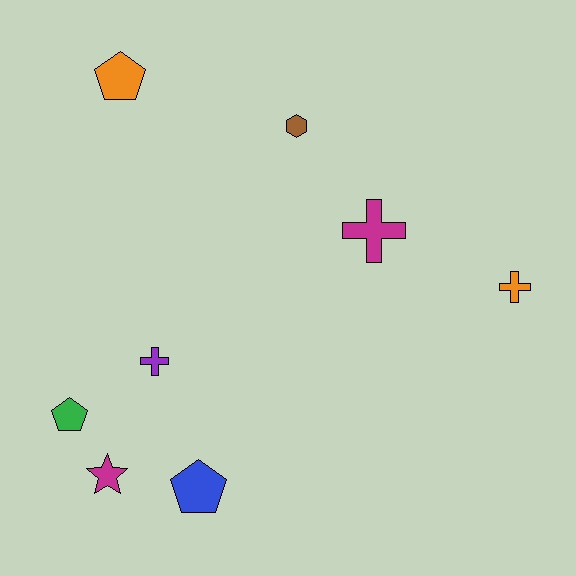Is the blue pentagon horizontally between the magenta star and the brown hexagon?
Yes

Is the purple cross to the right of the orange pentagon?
Yes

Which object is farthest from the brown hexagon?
The magenta star is farthest from the brown hexagon.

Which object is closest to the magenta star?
The green pentagon is closest to the magenta star.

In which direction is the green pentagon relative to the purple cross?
The green pentagon is to the left of the purple cross.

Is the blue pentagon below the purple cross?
Yes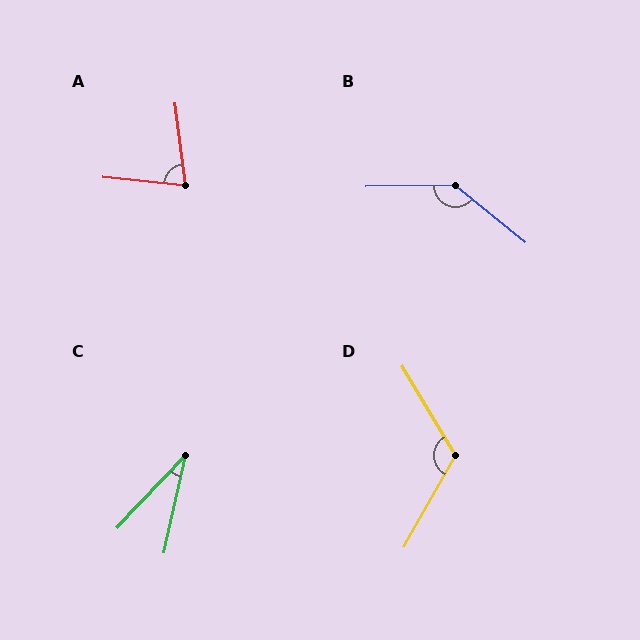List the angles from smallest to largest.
C (31°), A (77°), D (120°), B (140°).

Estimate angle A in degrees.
Approximately 77 degrees.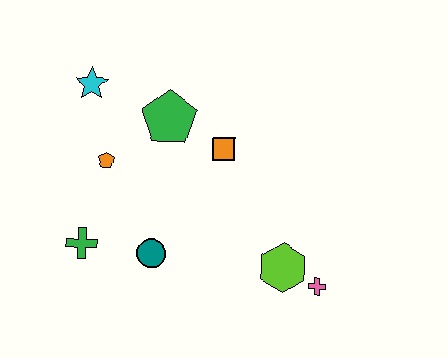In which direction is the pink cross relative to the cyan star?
The pink cross is to the right of the cyan star.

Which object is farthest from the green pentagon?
The pink cross is farthest from the green pentagon.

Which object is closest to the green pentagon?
The orange square is closest to the green pentagon.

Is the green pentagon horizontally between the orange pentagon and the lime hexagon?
Yes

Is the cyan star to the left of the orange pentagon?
Yes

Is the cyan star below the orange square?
No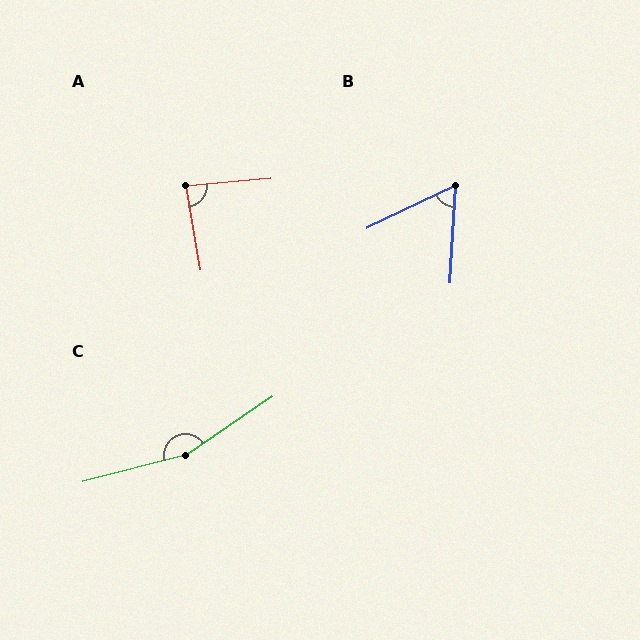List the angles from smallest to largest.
B (61°), A (86°), C (160°).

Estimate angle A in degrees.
Approximately 86 degrees.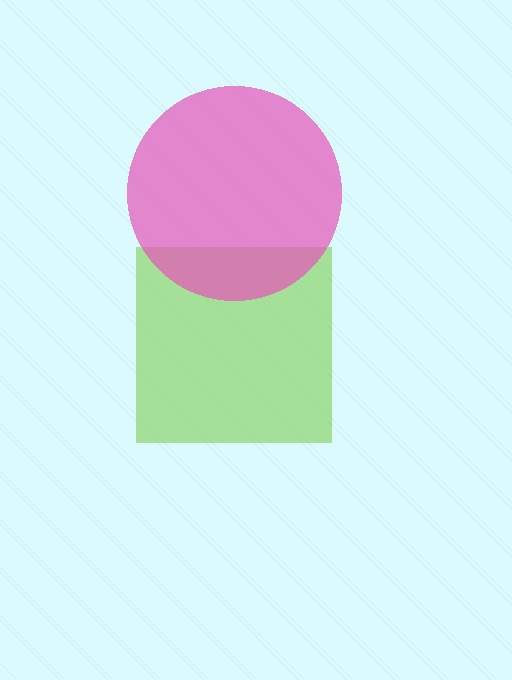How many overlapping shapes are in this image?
There are 2 overlapping shapes in the image.